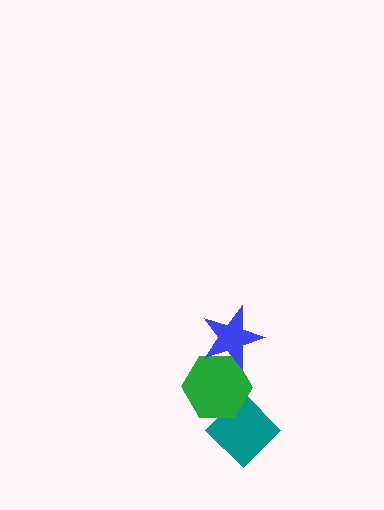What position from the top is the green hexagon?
The green hexagon is 2nd from the top.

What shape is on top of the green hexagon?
The blue star is on top of the green hexagon.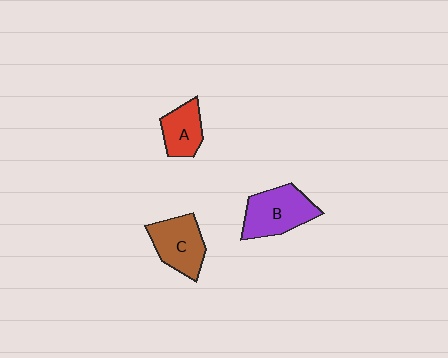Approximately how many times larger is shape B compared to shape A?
Approximately 1.6 times.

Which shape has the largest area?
Shape B (purple).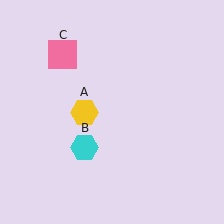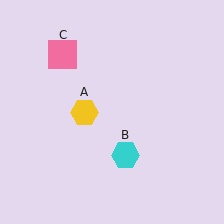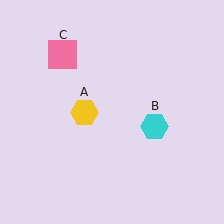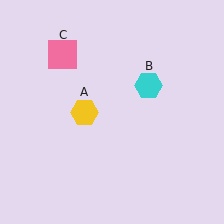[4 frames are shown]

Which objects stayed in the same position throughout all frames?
Yellow hexagon (object A) and pink square (object C) remained stationary.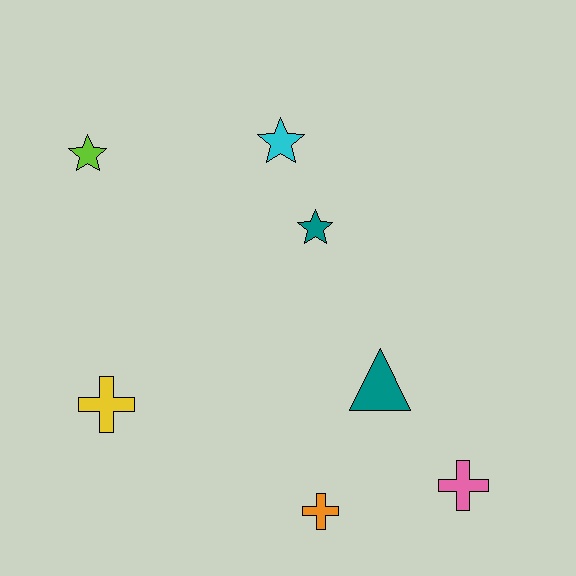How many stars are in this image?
There are 3 stars.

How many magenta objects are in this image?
There are no magenta objects.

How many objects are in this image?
There are 7 objects.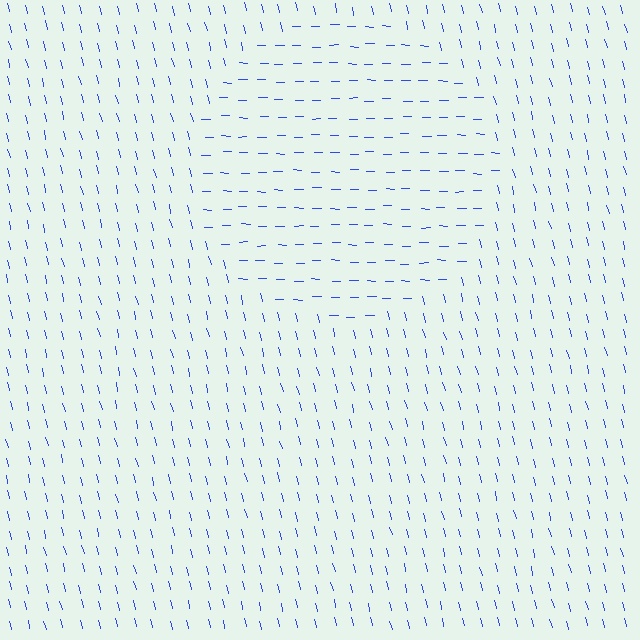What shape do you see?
I see a circle.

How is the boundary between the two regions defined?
The boundary is defined purely by a change in line orientation (approximately 75 degrees difference). All lines are the same color and thickness.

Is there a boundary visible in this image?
Yes, there is a texture boundary formed by a change in line orientation.